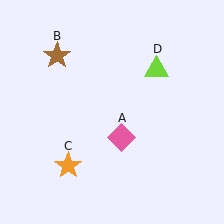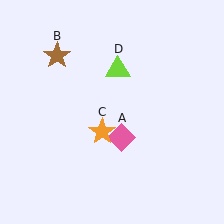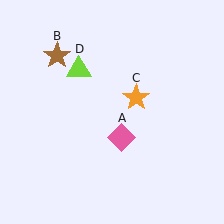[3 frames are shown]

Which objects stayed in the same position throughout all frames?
Pink diamond (object A) and brown star (object B) remained stationary.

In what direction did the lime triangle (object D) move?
The lime triangle (object D) moved left.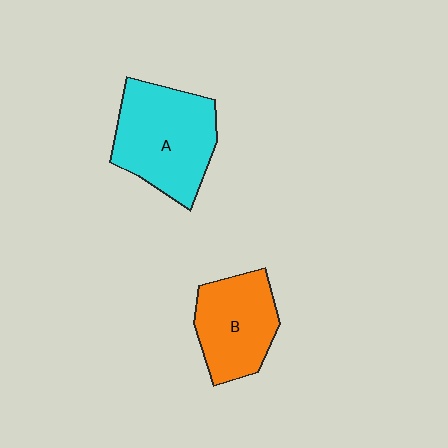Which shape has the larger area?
Shape A (cyan).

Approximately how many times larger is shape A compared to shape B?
Approximately 1.3 times.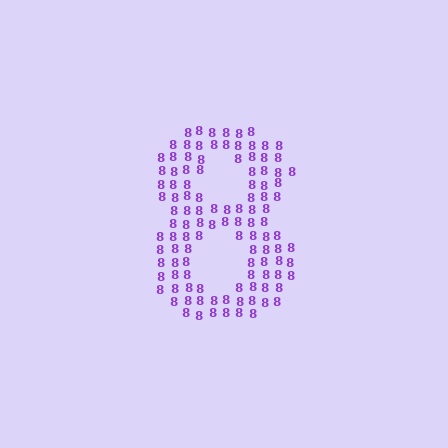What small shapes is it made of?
It is made of small digit 8's.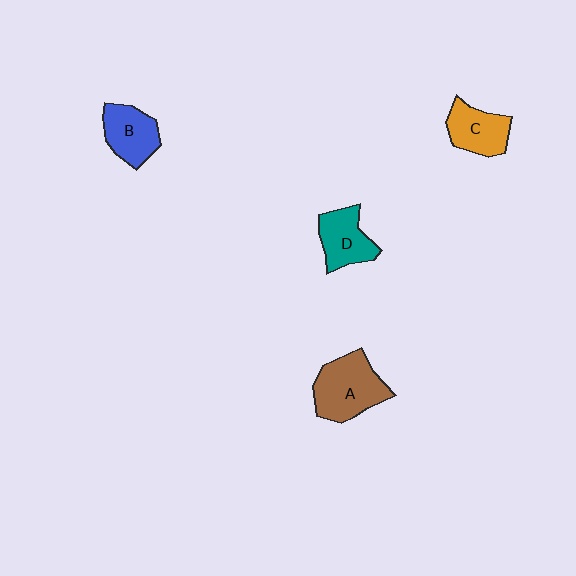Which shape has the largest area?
Shape A (brown).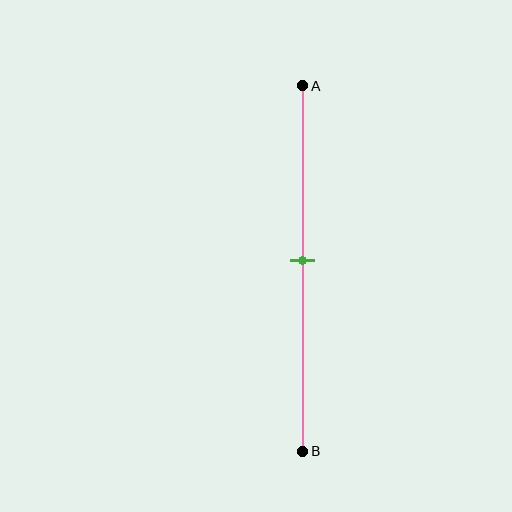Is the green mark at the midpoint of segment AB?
Yes, the mark is approximately at the midpoint.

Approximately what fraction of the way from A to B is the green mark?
The green mark is approximately 50% of the way from A to B.